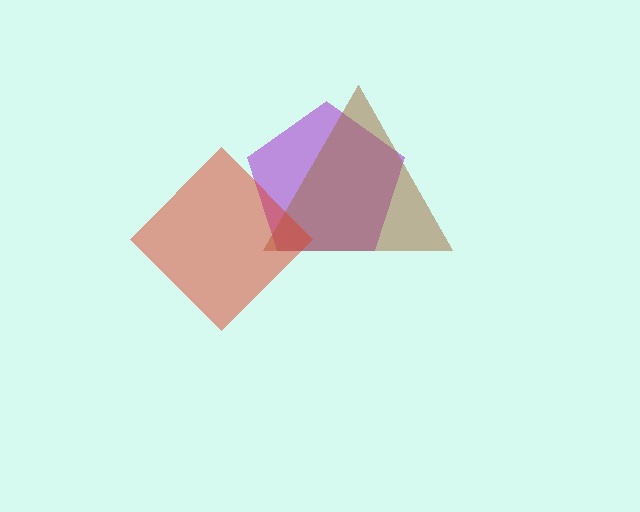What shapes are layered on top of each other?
The layered shapes are: a purple pentagon, a brown triangle, a red diamond.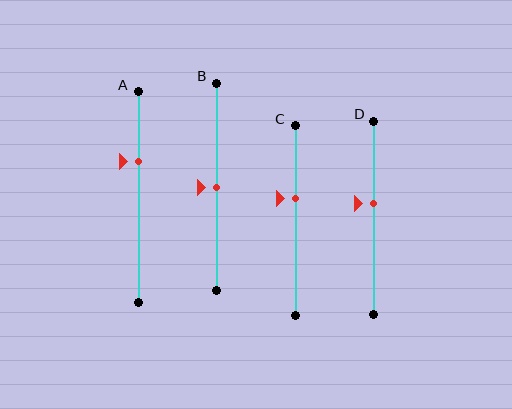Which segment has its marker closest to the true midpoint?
Segment B has its marker closest to the true midpoint.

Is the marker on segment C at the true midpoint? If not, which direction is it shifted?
No, the marker on segment C is shifted upward by about 12% of the segment length.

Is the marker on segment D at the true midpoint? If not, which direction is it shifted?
No, the marker on segment D is shifted upward by about 8% of the segment length.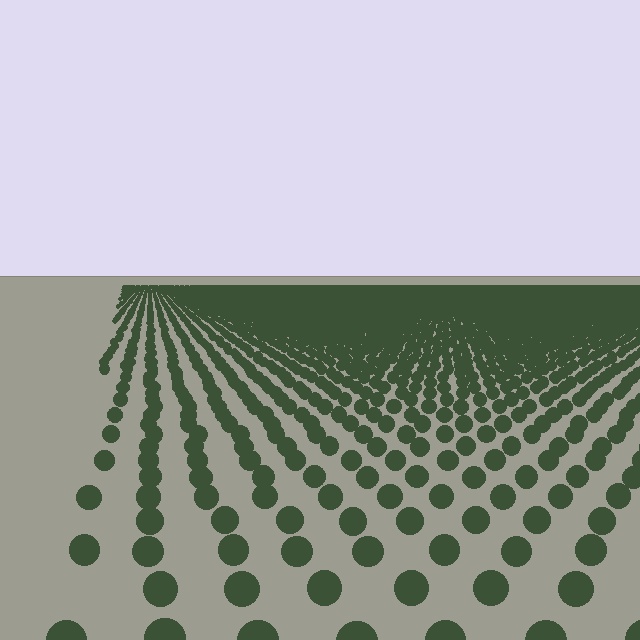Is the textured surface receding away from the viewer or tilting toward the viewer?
The surface is receding away from the viewer. Texture elements get smaller and denser toward the top.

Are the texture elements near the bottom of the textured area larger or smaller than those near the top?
Larger. Near the bottom, elements are closer to the viewer and appear at a bigger on-screen size.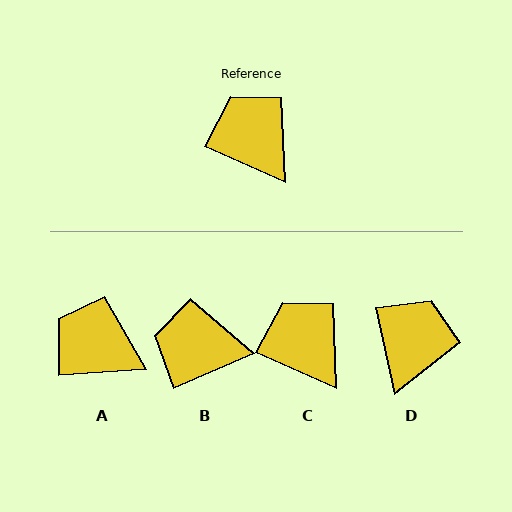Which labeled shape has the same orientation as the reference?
C.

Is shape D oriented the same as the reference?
No, it is off by about 54 degrees.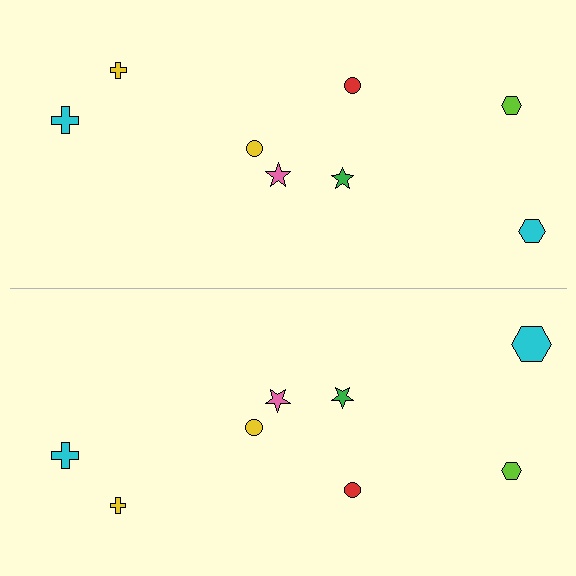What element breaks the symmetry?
The cyan hexagon on the bottom side has a different size than its mirror counterpart.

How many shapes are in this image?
There are 16 shapes in this image.